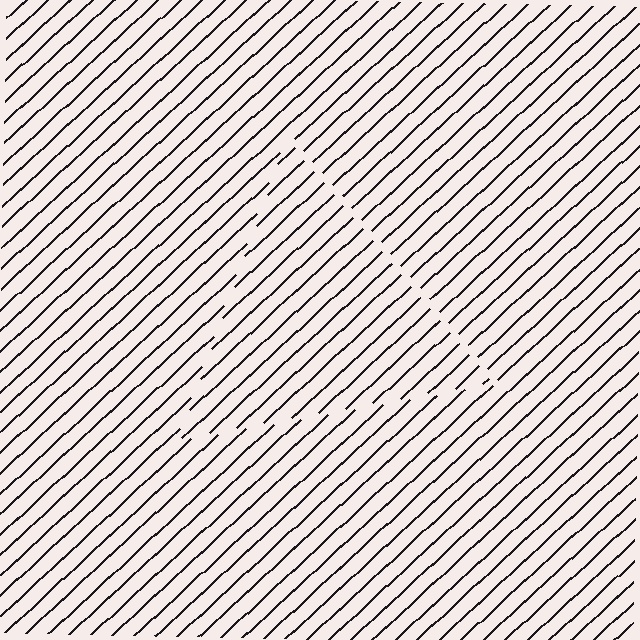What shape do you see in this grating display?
An illusory triangle. The interior of the shape contains the same grating, shifted by half a period — the contour is defined by the phase discontinuity where line-ends from the inner and outer gratings abut.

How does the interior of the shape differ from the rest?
The interior of the shape contains the same grating, shifted by half a period — the contour is defined by the phase discontinuity where line-ends from the inner and outer gratings abut.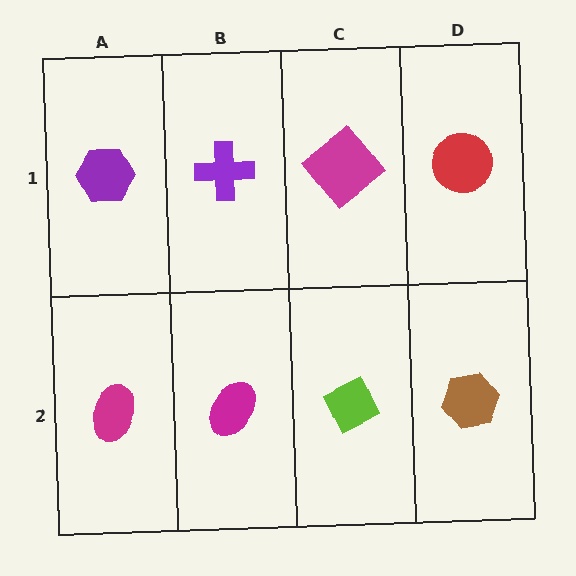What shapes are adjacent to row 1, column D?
A brown hexagon (row 2, column D), a magenta diamond (row 1, column C).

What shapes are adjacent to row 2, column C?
A magenta diamond (row 1, column C), a magenta ellipse (row 2, column B), a brown hexagon (row 2, column D).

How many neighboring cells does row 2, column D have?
2.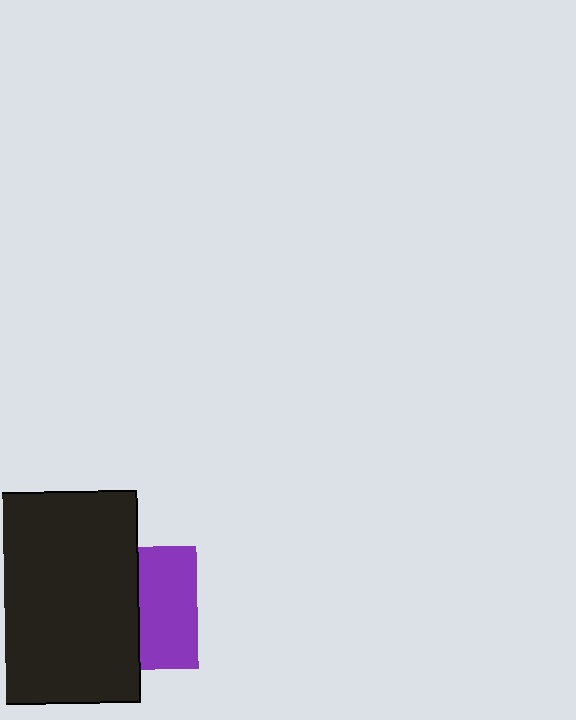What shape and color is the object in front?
The object in front is a black rectangle.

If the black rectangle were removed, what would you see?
You would see the complete purple square.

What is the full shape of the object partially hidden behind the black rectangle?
The partially hidden object is a purple square.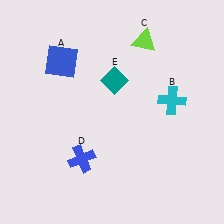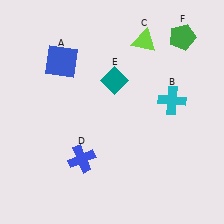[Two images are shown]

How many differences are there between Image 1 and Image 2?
There is 1 difference between the two images.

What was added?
A green pentagon (F) was added in Image 2.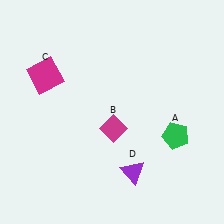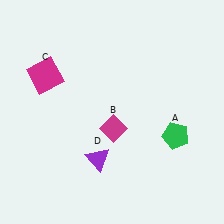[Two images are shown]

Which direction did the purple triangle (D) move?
The purple triangle (D) moved left.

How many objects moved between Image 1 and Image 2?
1 object moved between the two images.